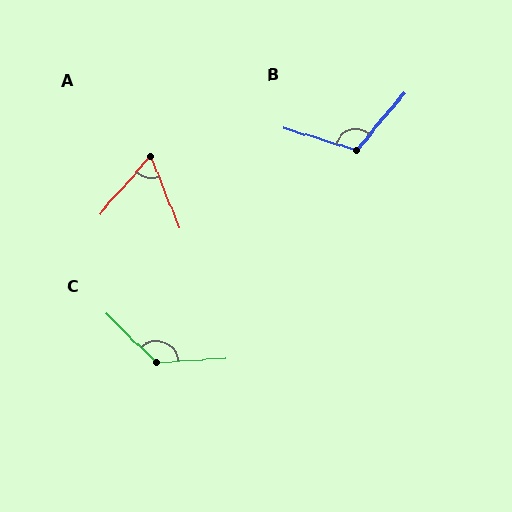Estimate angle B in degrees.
Approximately 113 degrees.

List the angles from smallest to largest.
A (63°), B (113°), C (133°).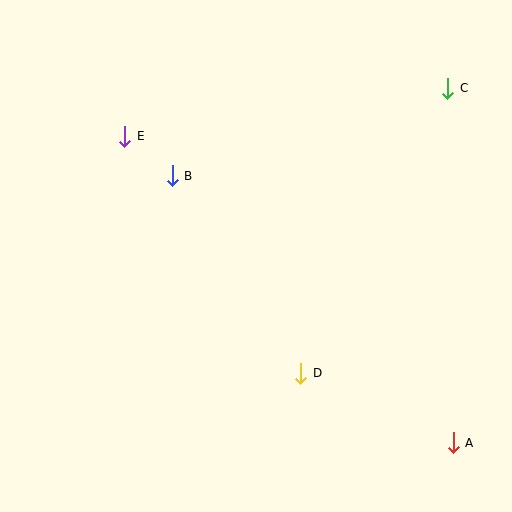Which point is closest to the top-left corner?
Point E is closest to the top-left corner.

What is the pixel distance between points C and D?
The distance between C and D is 320 pixels.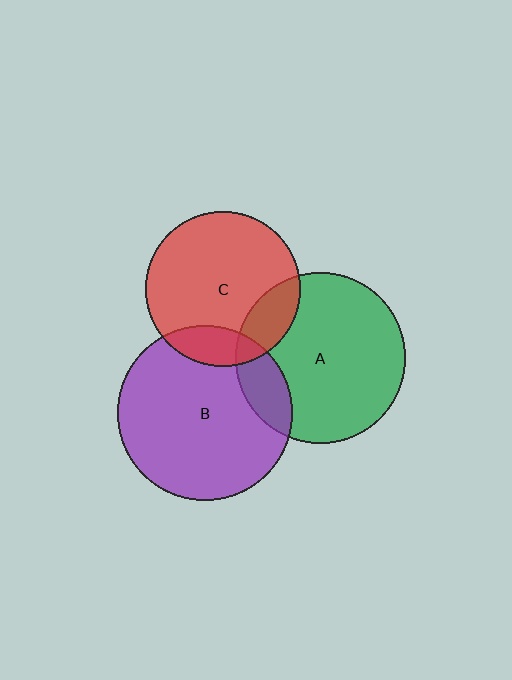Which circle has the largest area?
Circle B (purple).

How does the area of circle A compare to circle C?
Approximately 1.2 times.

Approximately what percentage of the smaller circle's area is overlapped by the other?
Approximately 15%.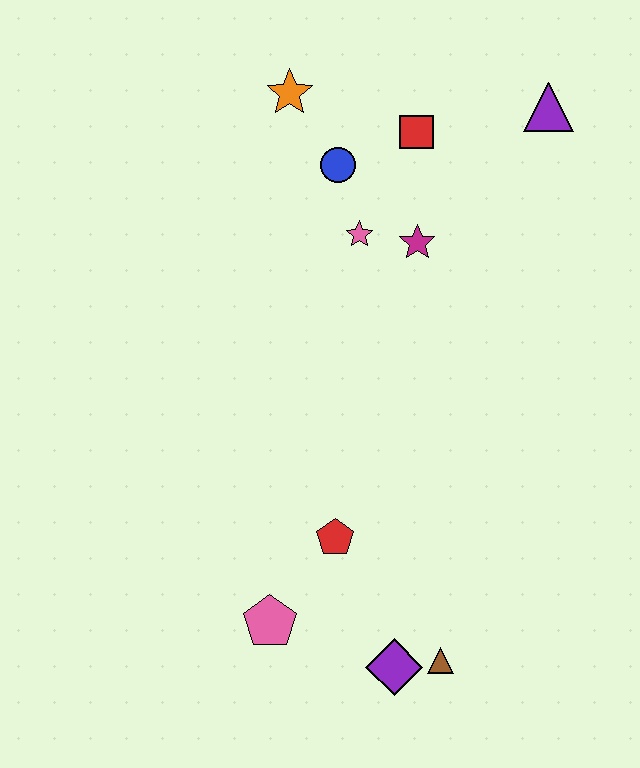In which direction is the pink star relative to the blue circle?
The pink star is below the blue circle.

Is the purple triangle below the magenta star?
No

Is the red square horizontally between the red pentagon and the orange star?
No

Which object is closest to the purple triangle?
The red square is closest to the purple triangle.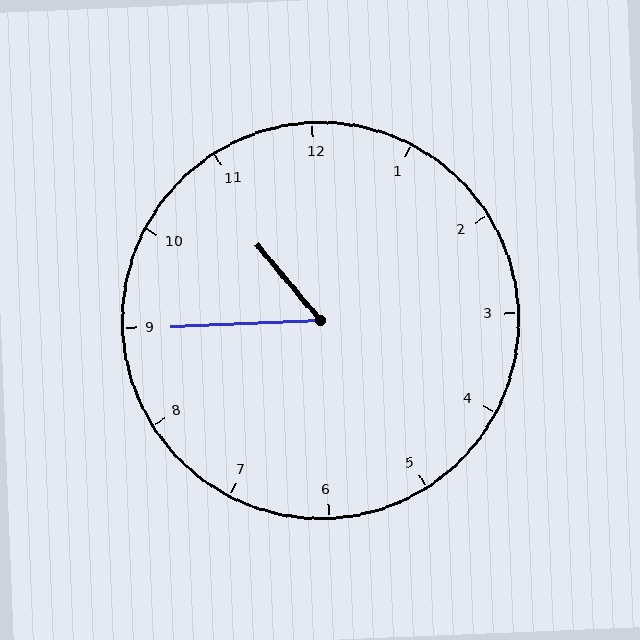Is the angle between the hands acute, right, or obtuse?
It is acute.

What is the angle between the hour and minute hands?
Approximately 52 degrees.